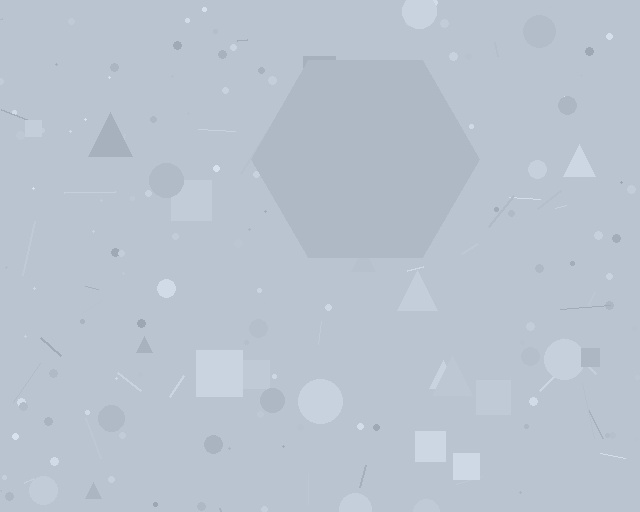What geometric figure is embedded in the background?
A hexagon is embedded in the background.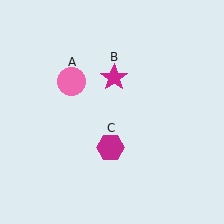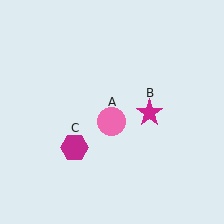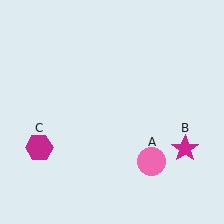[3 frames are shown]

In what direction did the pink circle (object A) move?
The pink circle (object A) moved down and to the right.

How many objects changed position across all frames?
3 objects changed position: pink circle (object A), magenta star (object B), magenta hexagon (object C).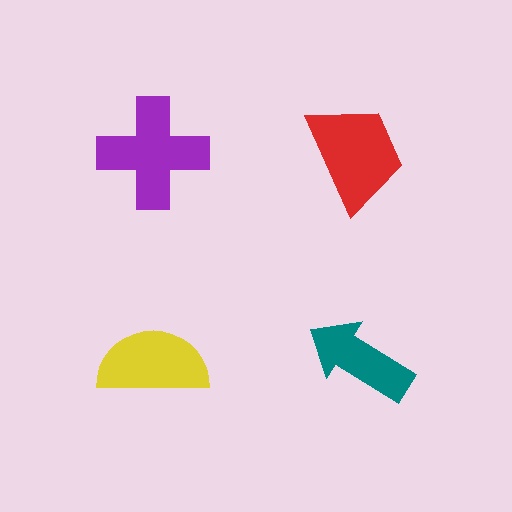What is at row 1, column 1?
A purple cross.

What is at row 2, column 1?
A yellow semicircle.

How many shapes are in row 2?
2 shapes.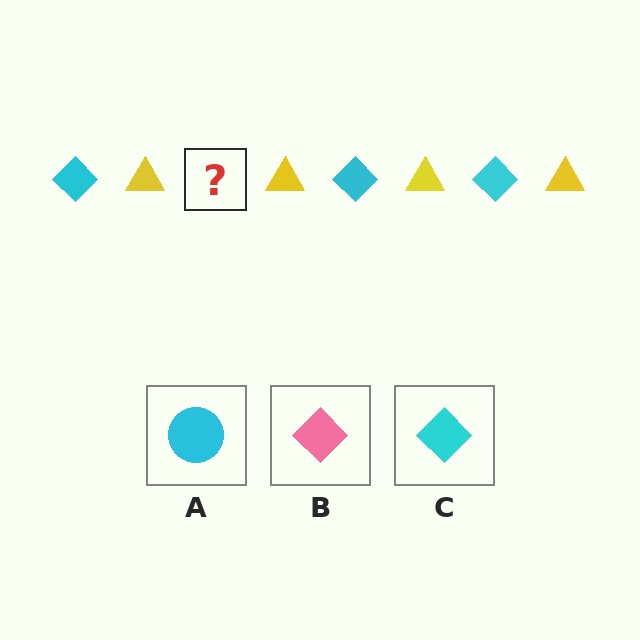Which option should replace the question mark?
Option C.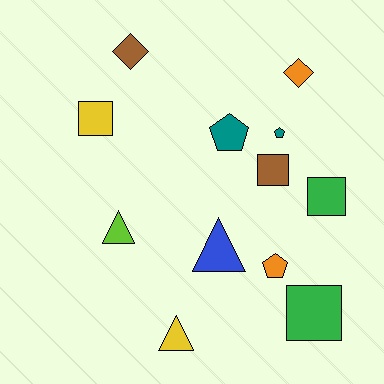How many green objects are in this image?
There are 2 green objects.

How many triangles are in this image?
There are 3 triangles.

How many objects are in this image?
There are 12 objects.